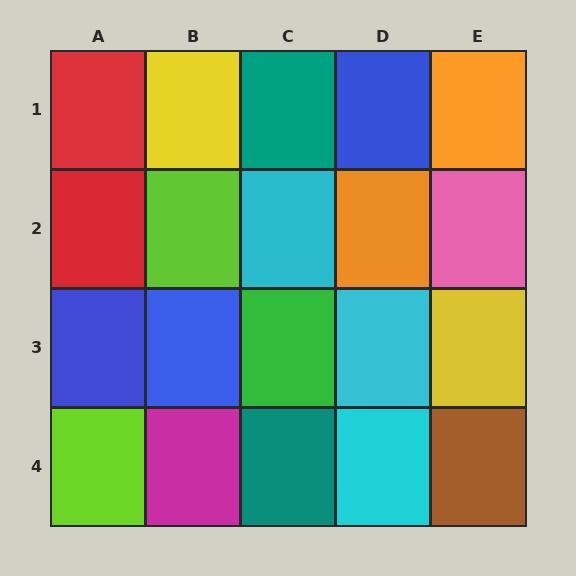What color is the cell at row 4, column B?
Magenta.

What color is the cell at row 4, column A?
Lime.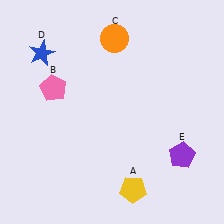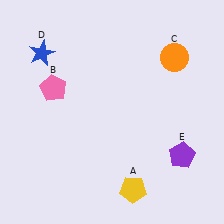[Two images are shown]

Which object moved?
The orange circle (C) moved right.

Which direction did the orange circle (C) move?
The orange circle (C) moved right.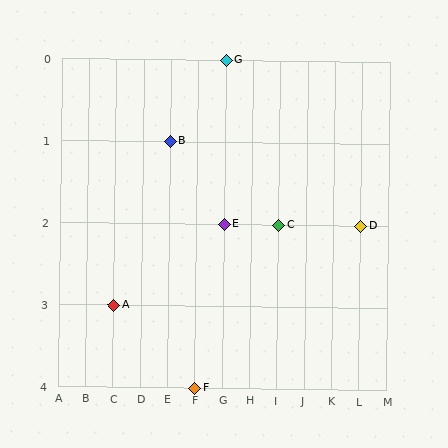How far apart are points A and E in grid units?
Points A and E are 4 columns and 1 row apart (about 4.1 grid units diagonally).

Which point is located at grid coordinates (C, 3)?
Point A is at (C, 3).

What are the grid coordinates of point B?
Point B is at grid coordinates (E, 1).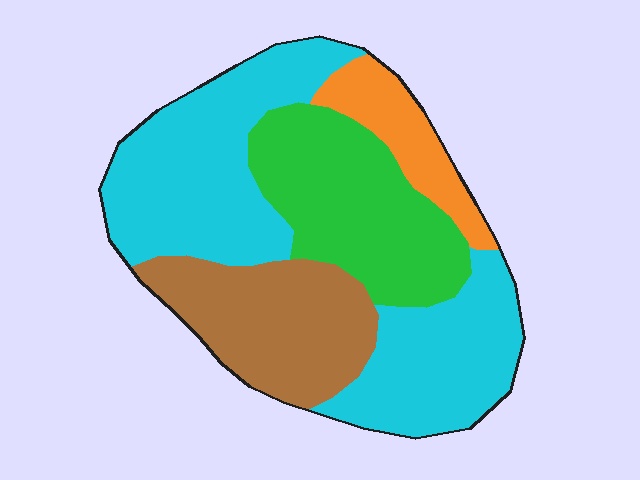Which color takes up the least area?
Orange, at roughly 10%.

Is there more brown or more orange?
Brown.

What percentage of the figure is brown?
Brown covers about 20% of the figure.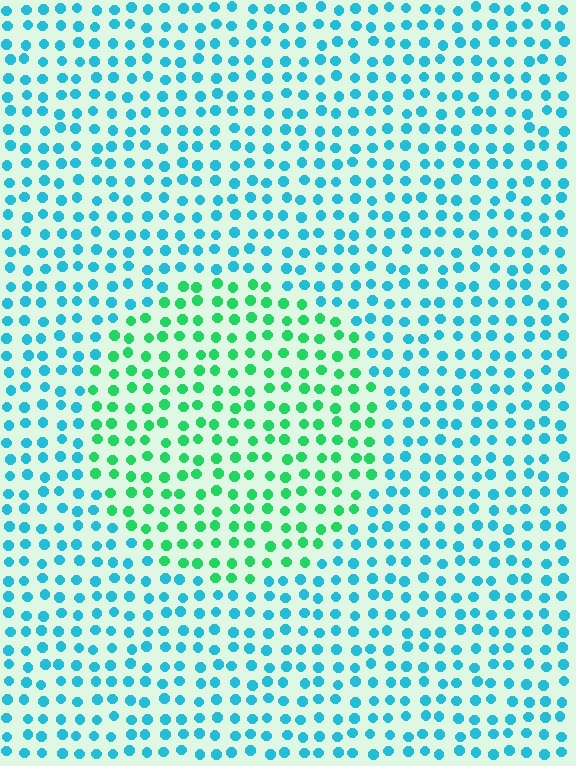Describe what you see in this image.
The image is filled with small cyan elements in a uniform arrangement. A circle-shaped region is visible where the elements are tinted to a slightly different hue, forming a subtle color boundary.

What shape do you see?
I see a circle.